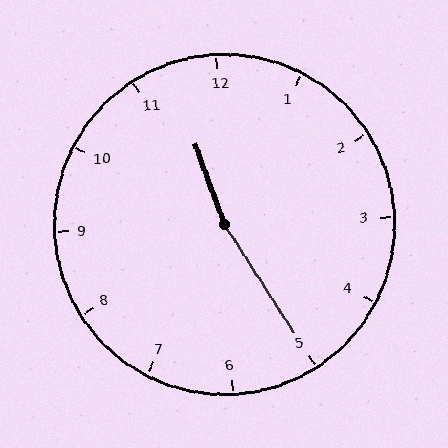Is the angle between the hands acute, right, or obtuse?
It is obtuse.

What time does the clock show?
11:25.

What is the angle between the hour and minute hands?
Approximately 168 degrees.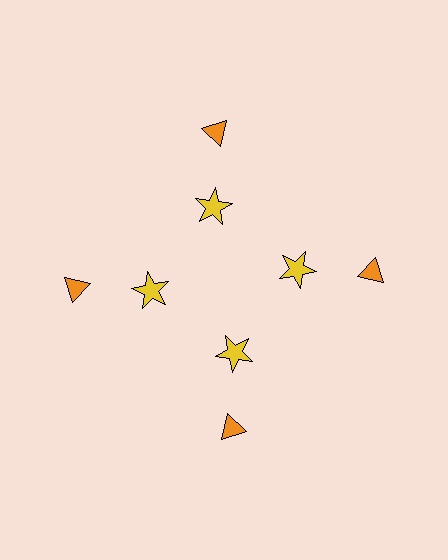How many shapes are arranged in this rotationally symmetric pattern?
There are 8 shapes, arranged in 4 groups of 2.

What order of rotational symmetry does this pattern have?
This pattern has 4-fold rotational symmetry.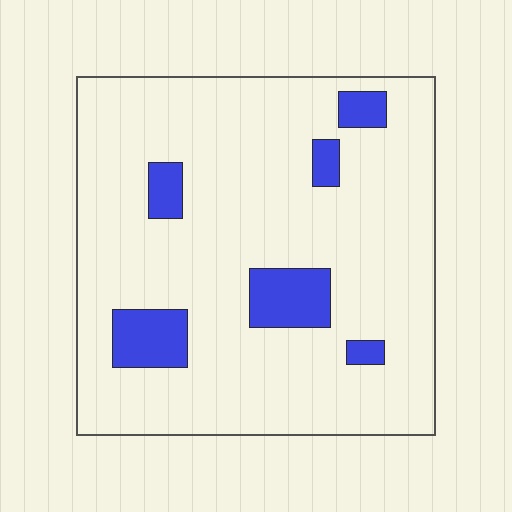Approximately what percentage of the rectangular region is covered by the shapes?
Approximately 10%.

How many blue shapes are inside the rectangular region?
6.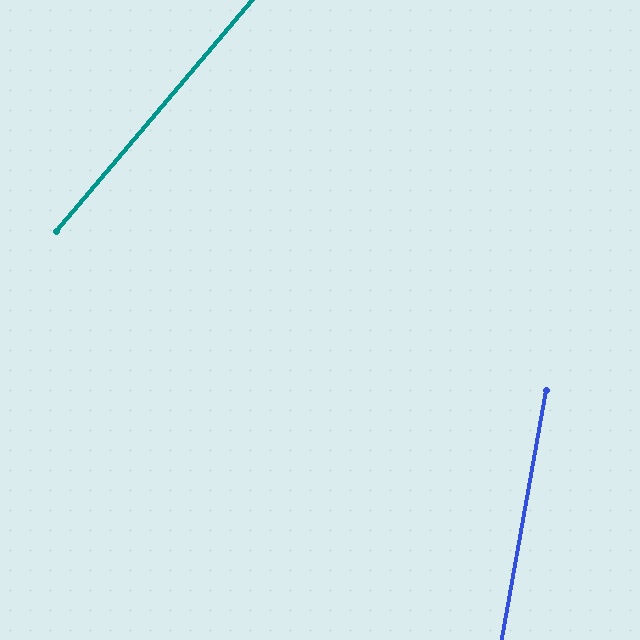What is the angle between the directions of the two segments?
Approximately 30 degrees.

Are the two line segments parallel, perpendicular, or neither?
Neither parallel nor perpendicular — they differ by about 30°.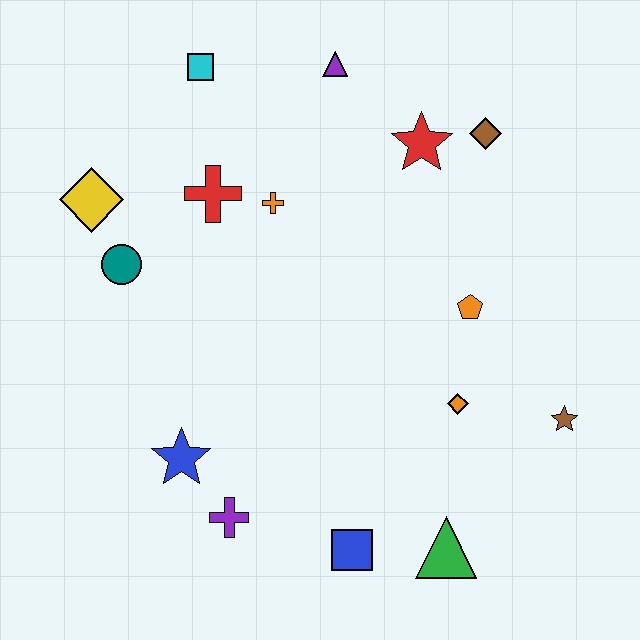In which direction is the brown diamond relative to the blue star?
The brown diamond is above the blue star.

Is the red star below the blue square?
No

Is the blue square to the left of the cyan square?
No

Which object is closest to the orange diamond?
The orange pentagon is closest to the orange diamond.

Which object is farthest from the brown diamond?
The purple cross is farthest from the brown diamond.